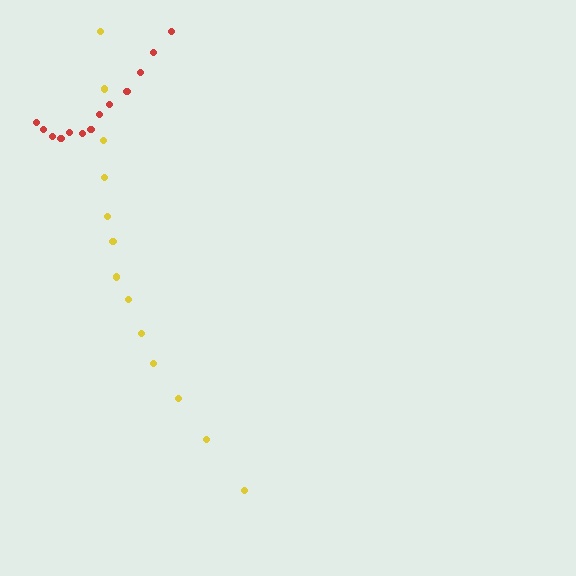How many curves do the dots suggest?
There are 2 distinct paths.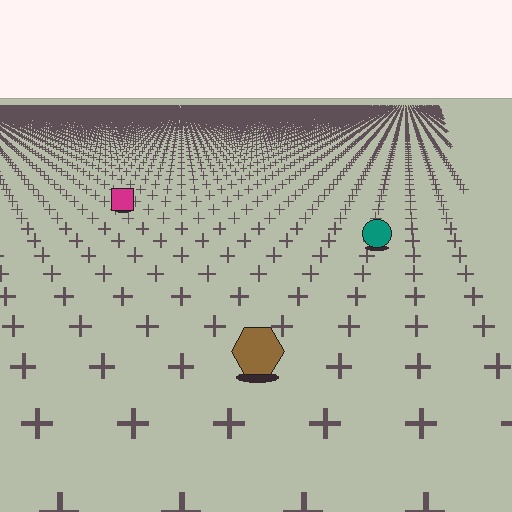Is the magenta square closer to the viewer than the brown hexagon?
No. The brown hexagon is closer — you can tell from the texture gradient: the ground texture is coarser near it.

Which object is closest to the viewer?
The brown hexagon is closest. The texture marks near it are larger and more spread out.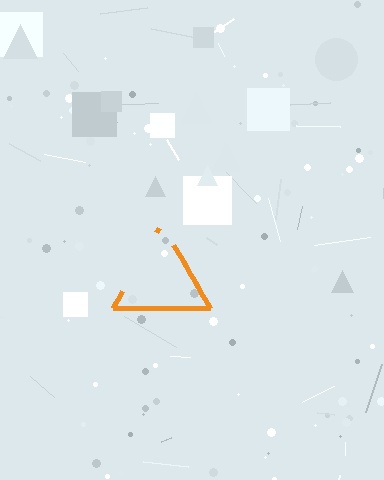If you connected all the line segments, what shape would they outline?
They would outline a triangle.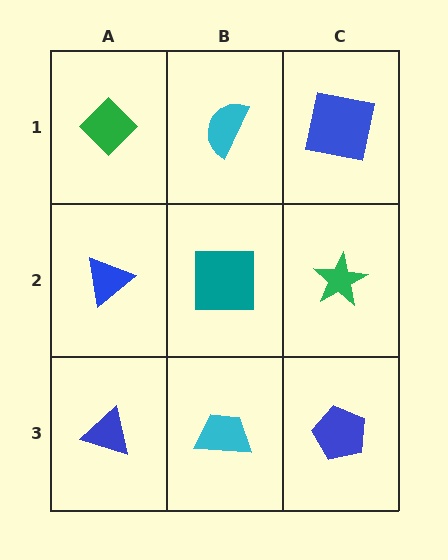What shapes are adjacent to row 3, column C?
A green star (row 2, column C), a cyan trapezoid (row 3, column B).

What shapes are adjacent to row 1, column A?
A blue triangle (row 2, column A), a cyan semicircle (row 1, column B).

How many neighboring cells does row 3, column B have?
3.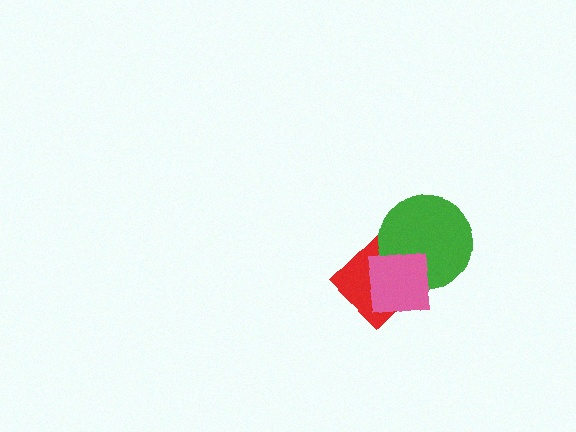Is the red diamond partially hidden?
Yes, it is partially covered by another shape.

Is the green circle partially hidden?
Yes, it is partially covered by another shape.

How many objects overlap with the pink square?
2 objects overlap with the pink square.